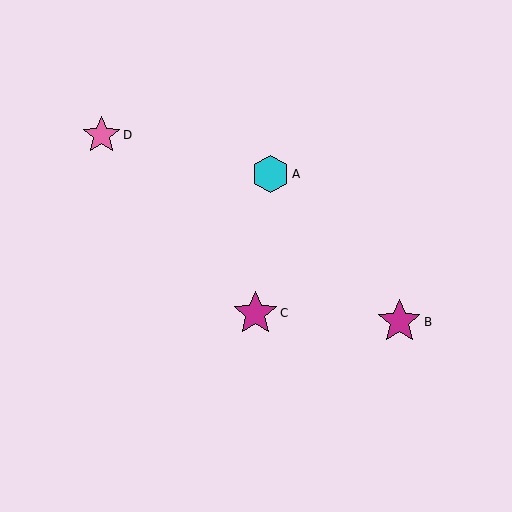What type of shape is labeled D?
Shape D is a pink star.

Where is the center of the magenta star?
The center of the magenta star is at (255, 313).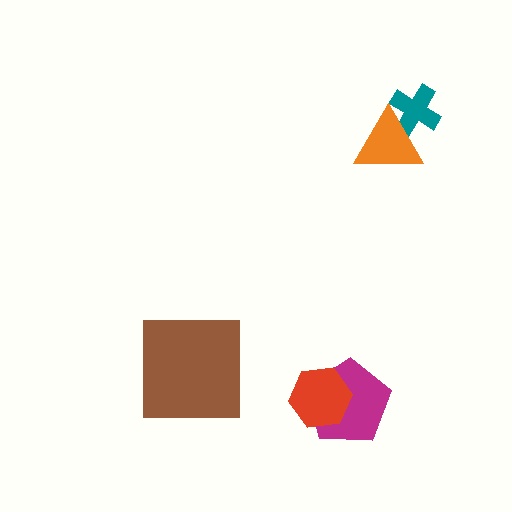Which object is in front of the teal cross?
The orange triangle is in front of the teal cross.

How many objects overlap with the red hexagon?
1 object overlaps with the red hexagon.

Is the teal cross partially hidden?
Yes, it is partially covered by another shape.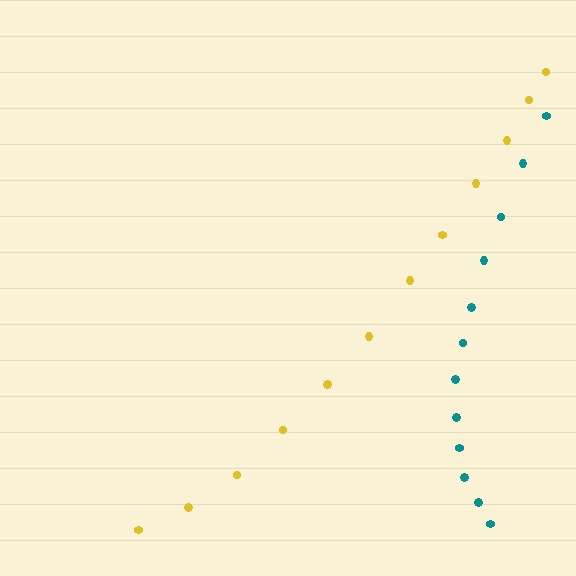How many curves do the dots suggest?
There are 2 distinct paths.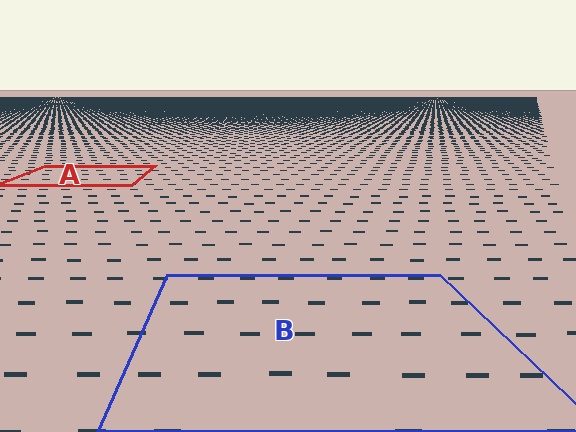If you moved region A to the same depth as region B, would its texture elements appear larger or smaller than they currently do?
They would appear larger. At a closer depth, the same texture elements are projected at a bigger on-screen size.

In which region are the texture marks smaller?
The texture marks are smaller in region A, because it is farther away.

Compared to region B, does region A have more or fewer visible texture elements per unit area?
Region A has more texture elements per unit area — they are packed more densely because it is farther away.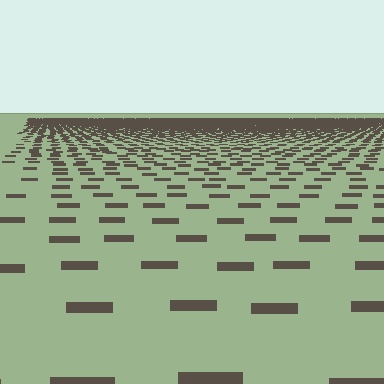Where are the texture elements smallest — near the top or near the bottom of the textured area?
Near the top.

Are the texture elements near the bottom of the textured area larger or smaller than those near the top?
Larger. Near the bottom, elements are closer to the viewer and appear at a bigger on-screen size.